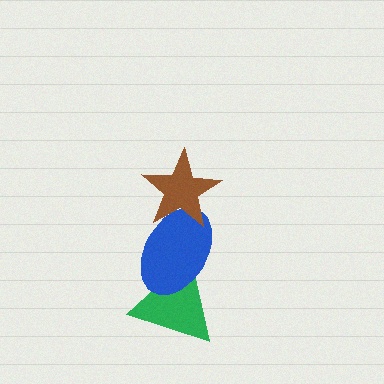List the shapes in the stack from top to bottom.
From top to bottom: the brown star, the blue ellipse, the green triangle.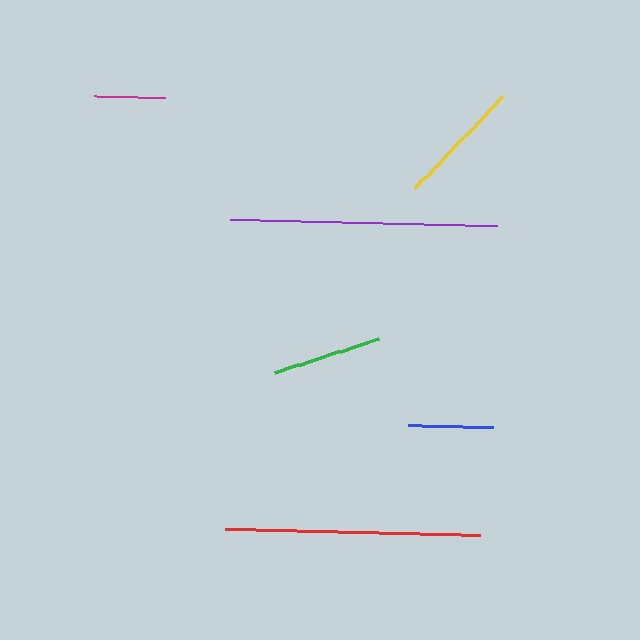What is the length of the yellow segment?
The yellow segment is approximately 128 pixels long.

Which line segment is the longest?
The purple line is the longest at approximately 266 pixels.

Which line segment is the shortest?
The magenta line is the shortest at approximately 70 pixels.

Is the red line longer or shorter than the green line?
The red line is longer than the green line.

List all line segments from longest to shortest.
From longest to shortest: purple, red, yellow, green, blue, magenta.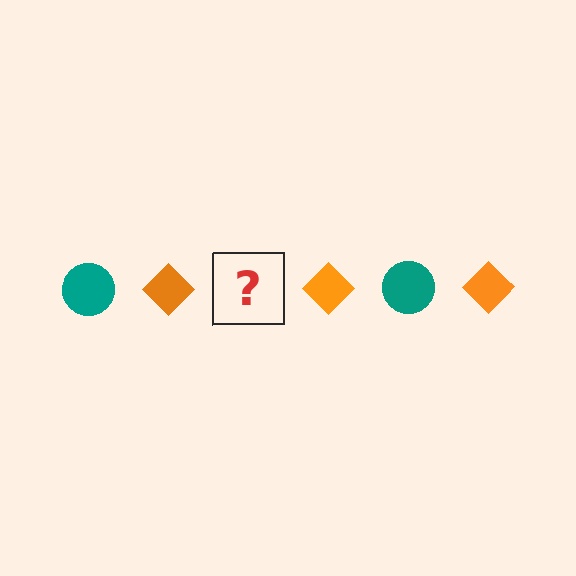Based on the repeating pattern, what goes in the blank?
The blank should be a teal circle.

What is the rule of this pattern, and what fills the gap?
The rule is that the pattern alternates between teal circle and orange diamond. The gap should be filled with a teal circle.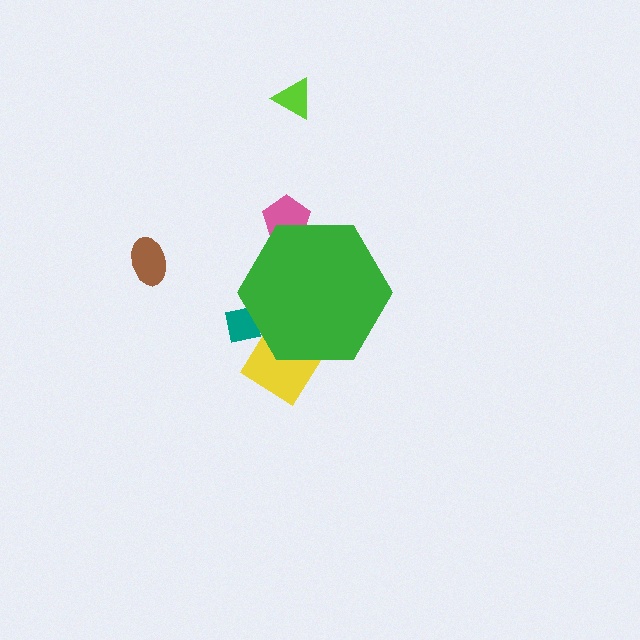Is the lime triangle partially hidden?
No, the lime triangle is fully visible.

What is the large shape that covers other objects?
A green hexagon.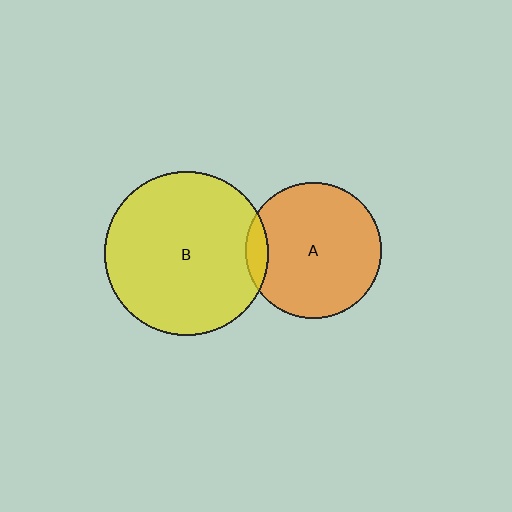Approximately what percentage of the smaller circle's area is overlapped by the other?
Approximately 10%.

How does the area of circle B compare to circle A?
Approximately 1.5 times.